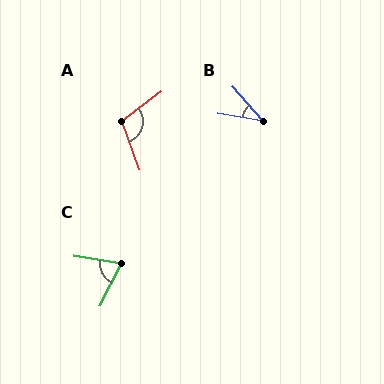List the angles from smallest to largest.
B (40°), C (72°), A (107°).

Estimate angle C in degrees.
Approximately 72 degrees.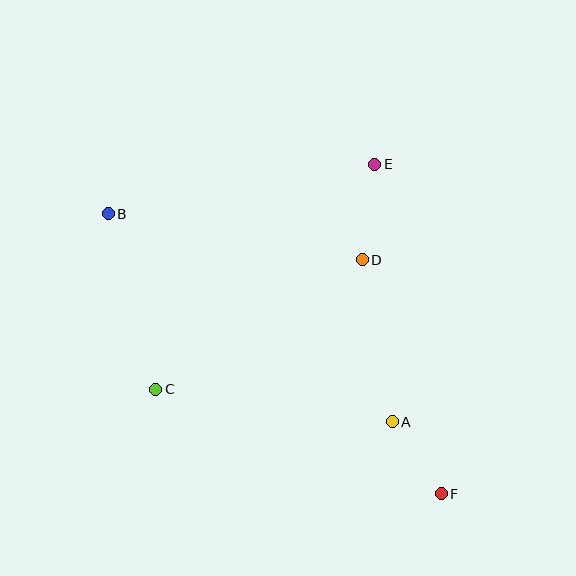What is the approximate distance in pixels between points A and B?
The distance between A and B is approximately 352 pixels.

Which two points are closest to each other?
Points A and F are closest to each other.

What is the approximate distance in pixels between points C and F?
The distance between C and F is approximately 304 pixels.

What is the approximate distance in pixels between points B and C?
The distance between B and C is approximately 182 pixels.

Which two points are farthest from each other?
Points B and F are farthest from each other.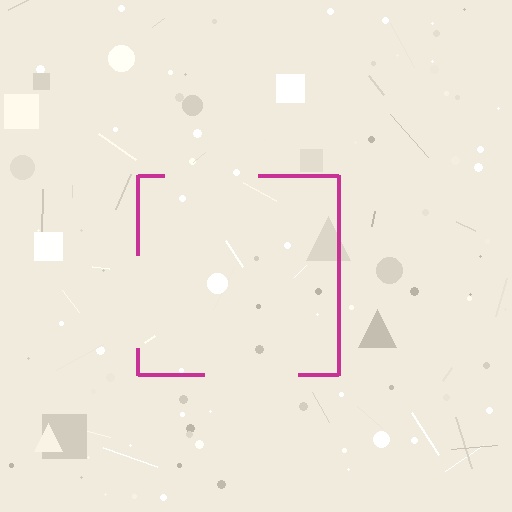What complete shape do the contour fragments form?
The contour fragments form a square.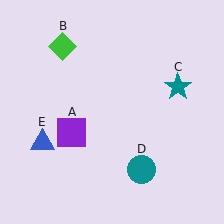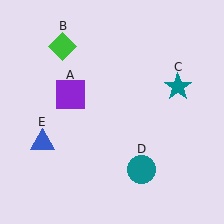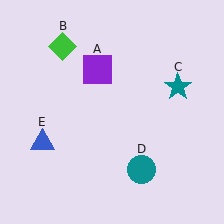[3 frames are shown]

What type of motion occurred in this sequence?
The purple square (object A) rotated clockwise around the center of the scene.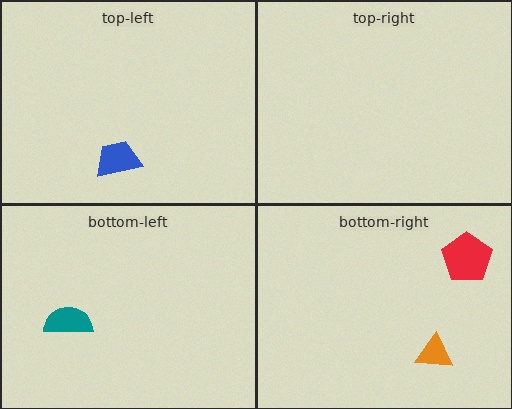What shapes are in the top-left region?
The blue trapezoid.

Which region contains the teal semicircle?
The bottom-left region.